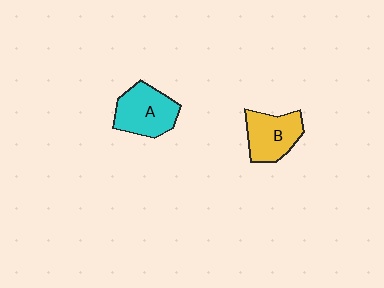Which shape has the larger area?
Shape A (cyan).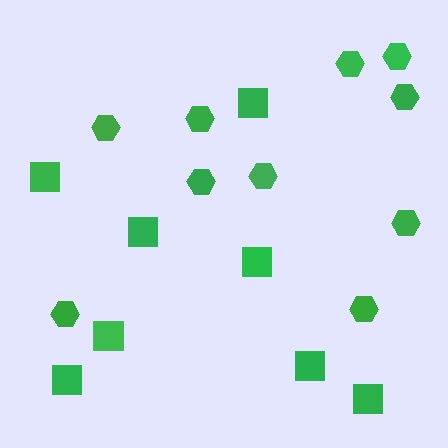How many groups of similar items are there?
There are 2 groups: one group of squares (8) and one group of hexagons (10).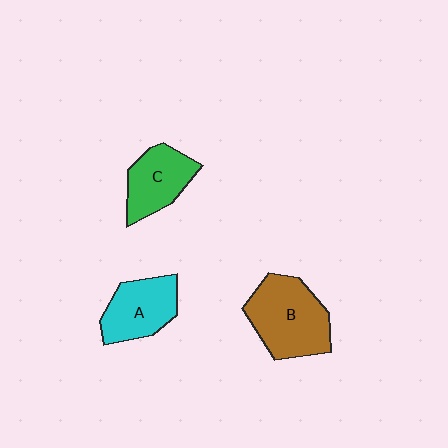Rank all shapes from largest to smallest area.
From largest to smallest: B (brown), A (cyan), C (green).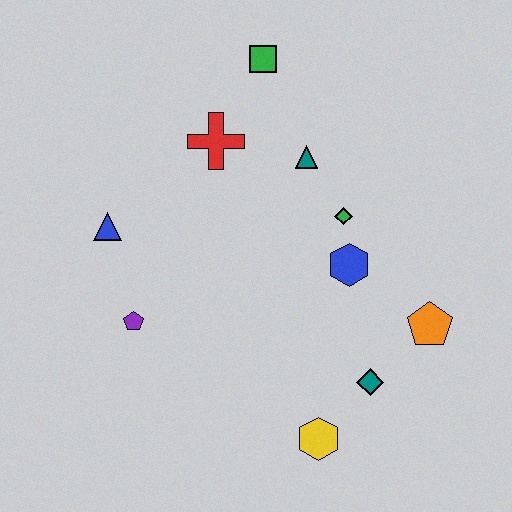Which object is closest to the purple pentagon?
The blue triangle is closest to the purple pentagon.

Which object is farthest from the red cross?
The yellow hexagon is farthest from the red cross.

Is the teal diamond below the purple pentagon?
Yes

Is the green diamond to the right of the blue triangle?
Yes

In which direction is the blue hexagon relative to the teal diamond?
The blue hexagon is above the teal diamond.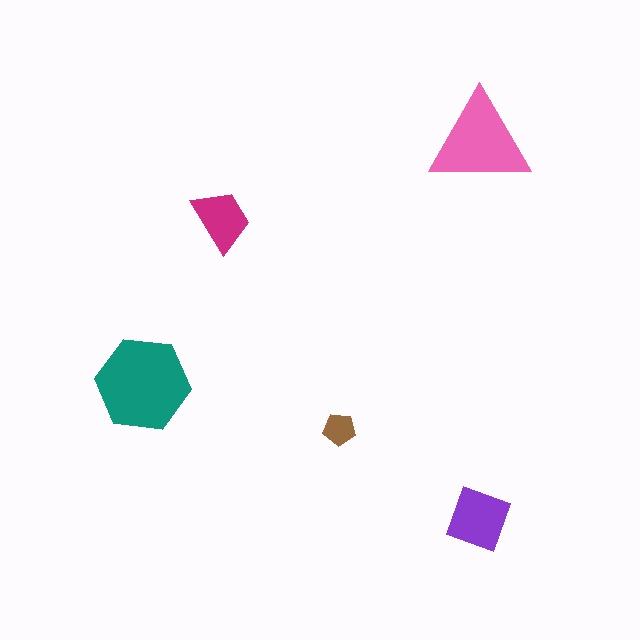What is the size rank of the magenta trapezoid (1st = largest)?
4th.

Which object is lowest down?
The purple diamond is bottommost.